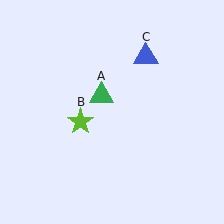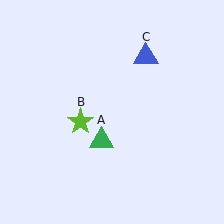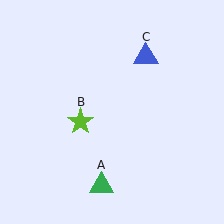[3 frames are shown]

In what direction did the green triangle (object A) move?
The green triangle (object A) moved down.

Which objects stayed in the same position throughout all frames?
Lime star (object B) and blue triangle (object C) remained stationary.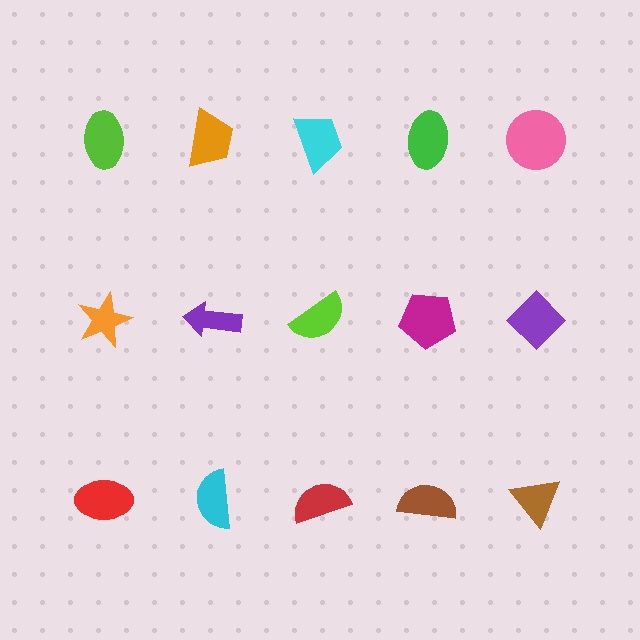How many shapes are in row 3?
5 shapes.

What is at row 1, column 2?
An orange trapezoid.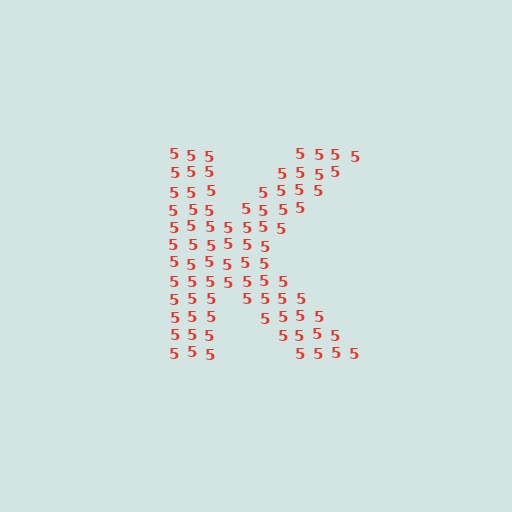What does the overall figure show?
The overall figure shows the letter K.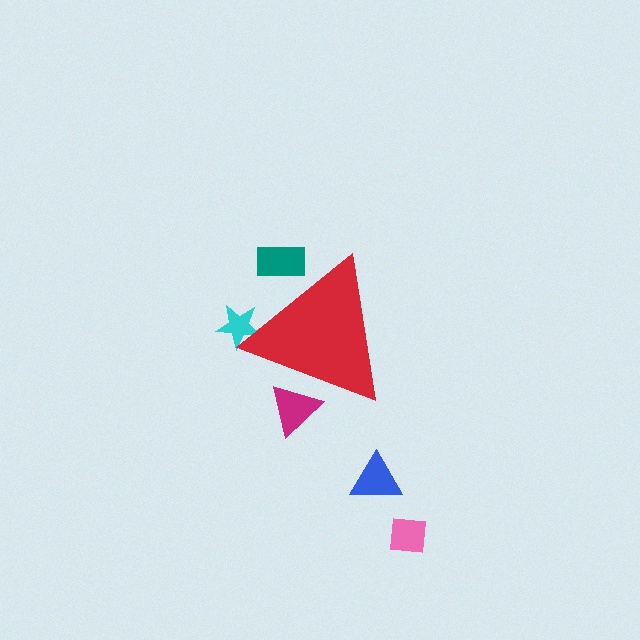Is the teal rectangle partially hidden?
Yes, the teal rectangle is partially hidden behind the red triangle.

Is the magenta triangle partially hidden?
Yes, the magenta triangle is partially hidden behind the red triangle.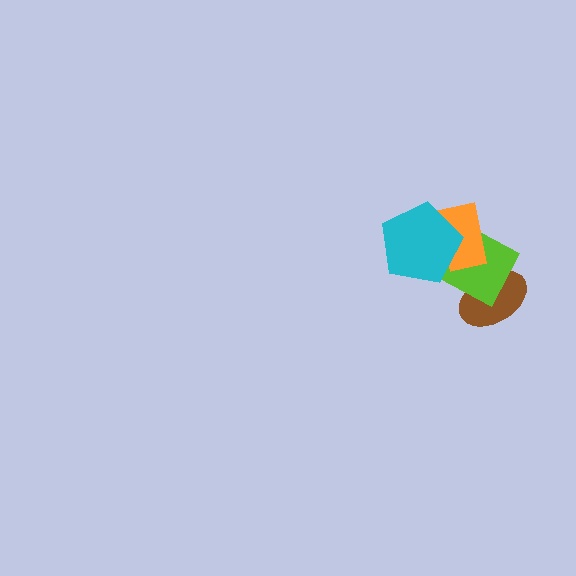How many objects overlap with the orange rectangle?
2 objects overlap with the orange rectangle.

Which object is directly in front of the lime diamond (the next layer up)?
The orange rectangle is directly in front of the lime diamond.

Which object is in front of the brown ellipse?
The lime diamond is in front of the brown ellipse.